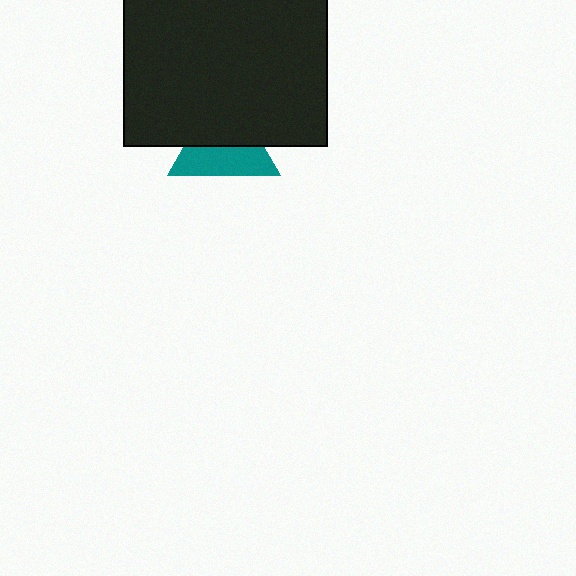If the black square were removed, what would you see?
You would see the complete teal triangle.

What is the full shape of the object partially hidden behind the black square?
The partially hidden object is a teal triangle.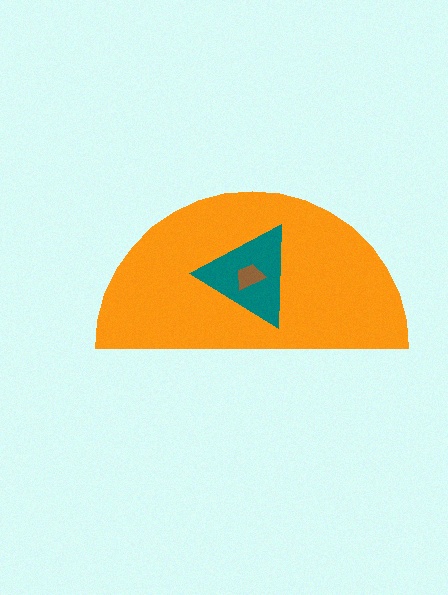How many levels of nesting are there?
3.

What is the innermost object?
The brown trapezoid.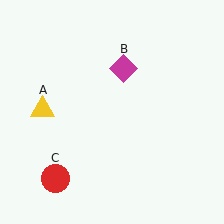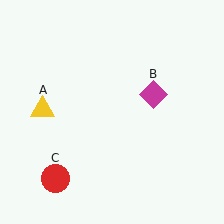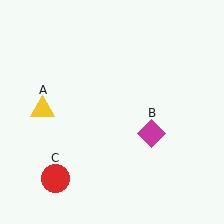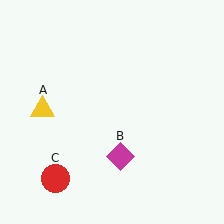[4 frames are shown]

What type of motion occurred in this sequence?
The magenta diamond (object B) rotated clockwise around the center of the scene.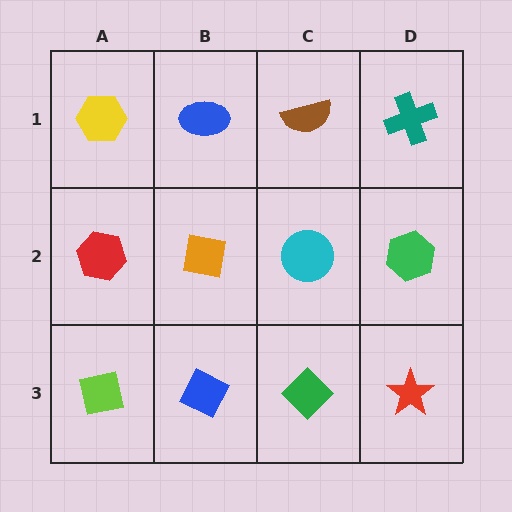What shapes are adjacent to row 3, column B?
An orange square (row 2, column B), a lime square (row 3, column A), a green diamond (row 3, column C).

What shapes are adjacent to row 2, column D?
A teal cross (row 1, column D), a red star (row 3, column D), a cyan circle (row 2, column C).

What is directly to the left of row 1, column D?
A brown semicircle.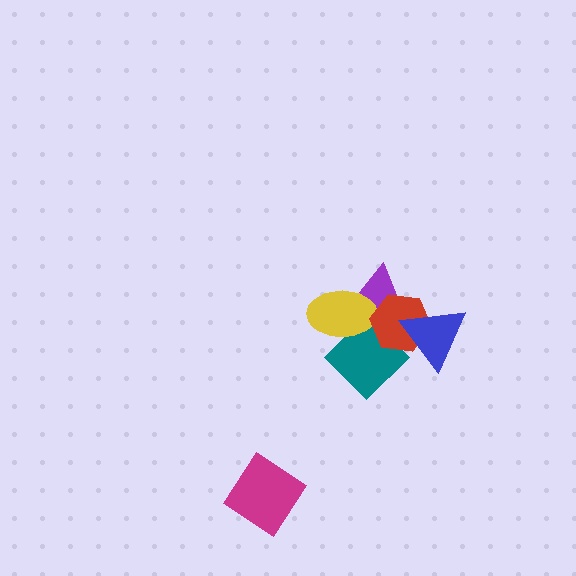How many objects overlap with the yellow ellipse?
3 objects overlap with the yellow ellipse.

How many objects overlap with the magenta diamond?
0 objects overlap with the magenta diamond.